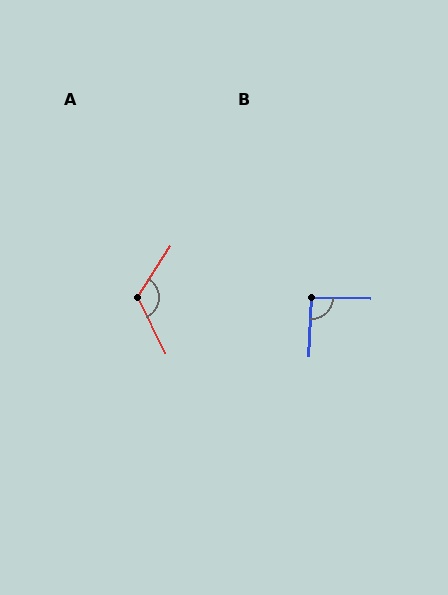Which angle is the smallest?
B, at approximately 92 degrees.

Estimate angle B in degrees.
Approximately 92 degrees.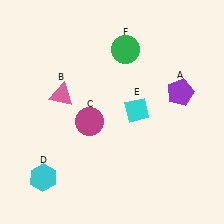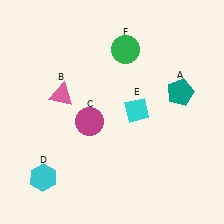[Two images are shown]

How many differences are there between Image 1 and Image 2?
There is 1 difference between the two images.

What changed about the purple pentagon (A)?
In Image 1, A is purple. In Image 2, it changed to teal.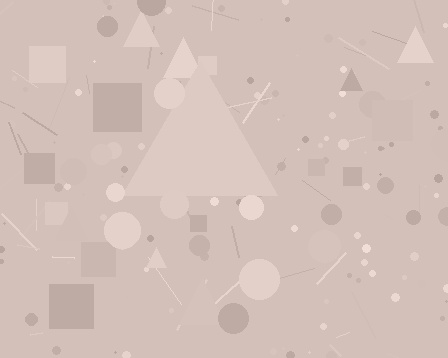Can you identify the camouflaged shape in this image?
The camouflaged shape is a triangle.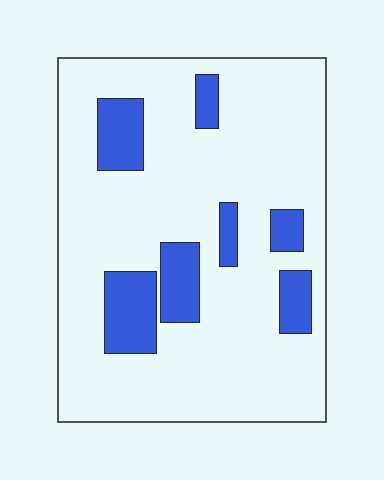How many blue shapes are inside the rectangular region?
7.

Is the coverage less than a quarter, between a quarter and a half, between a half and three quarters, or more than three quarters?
Less than a quarter.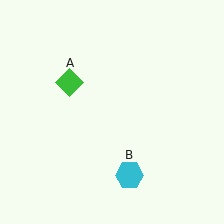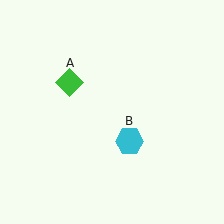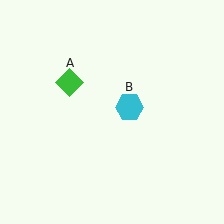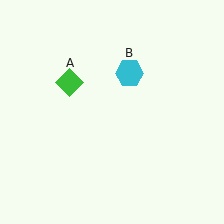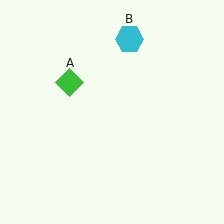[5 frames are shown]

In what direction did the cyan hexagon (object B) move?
The cyan hexagon (object B) moved up.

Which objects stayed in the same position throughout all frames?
Green diamond (object A) remained stationary.